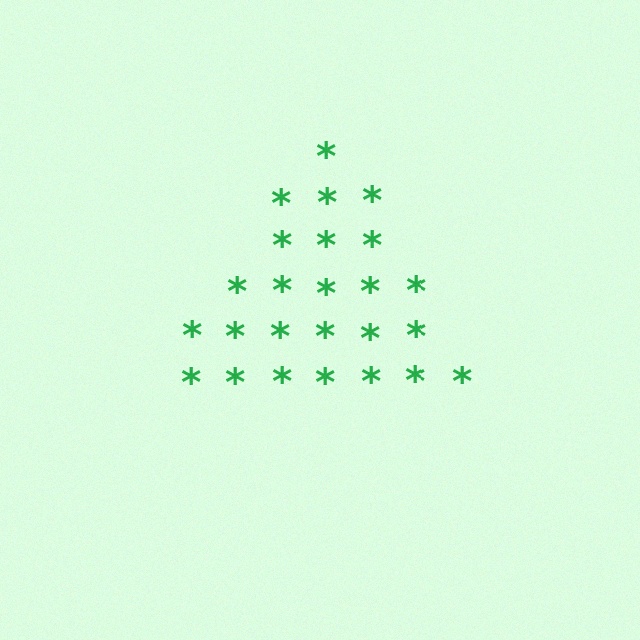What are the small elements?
The small elements are asterisks.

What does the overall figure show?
The overall figure shows a triangle.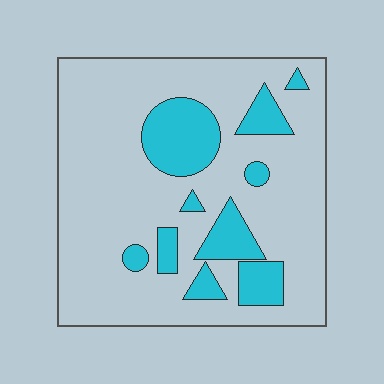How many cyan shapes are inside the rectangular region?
10.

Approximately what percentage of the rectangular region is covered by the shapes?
Approximately 20%.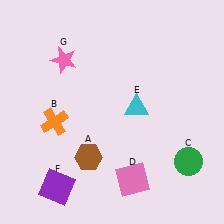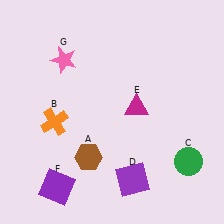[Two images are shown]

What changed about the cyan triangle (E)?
In Image 1, E is cyan. In Image 2, it changed to magenta.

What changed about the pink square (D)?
In Image 1, D is pink. In Image 2, it changed to purple.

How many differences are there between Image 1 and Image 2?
There are 2 differences between the two images.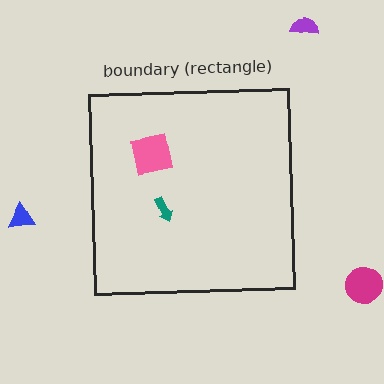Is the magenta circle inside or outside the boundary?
Outside.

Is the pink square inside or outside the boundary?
Inside.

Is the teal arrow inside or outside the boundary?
Inside.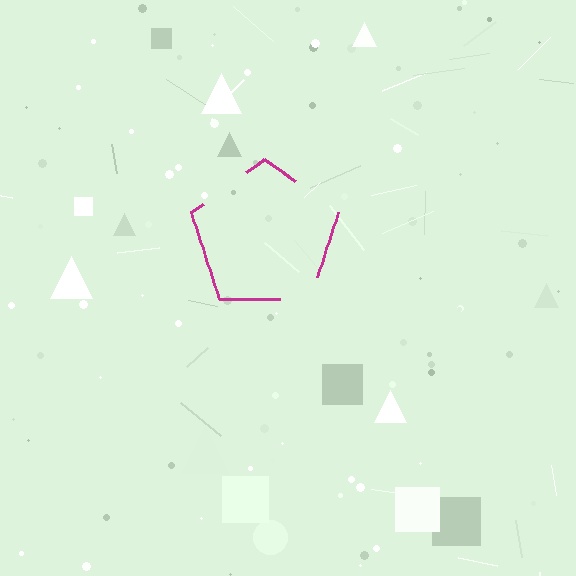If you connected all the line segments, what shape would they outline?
They would outline a pentagon.